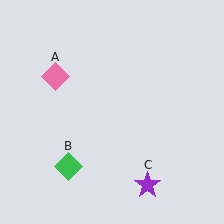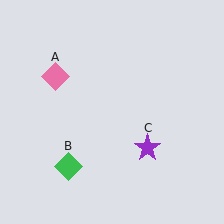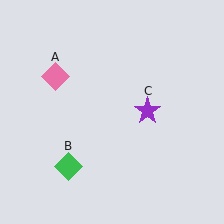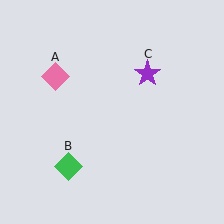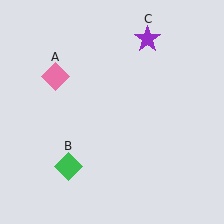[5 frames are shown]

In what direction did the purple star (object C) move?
The purple star (object C) moved up.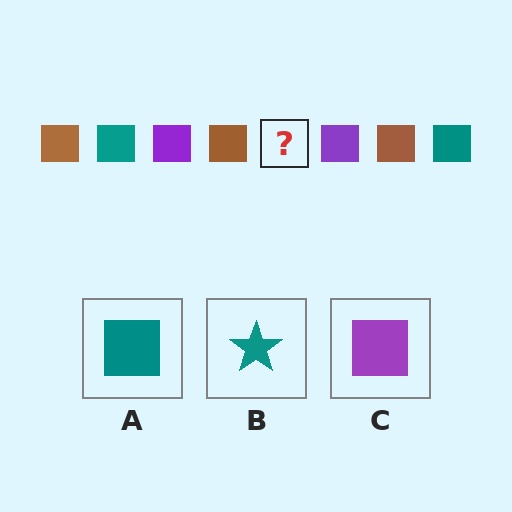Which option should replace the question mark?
Option A.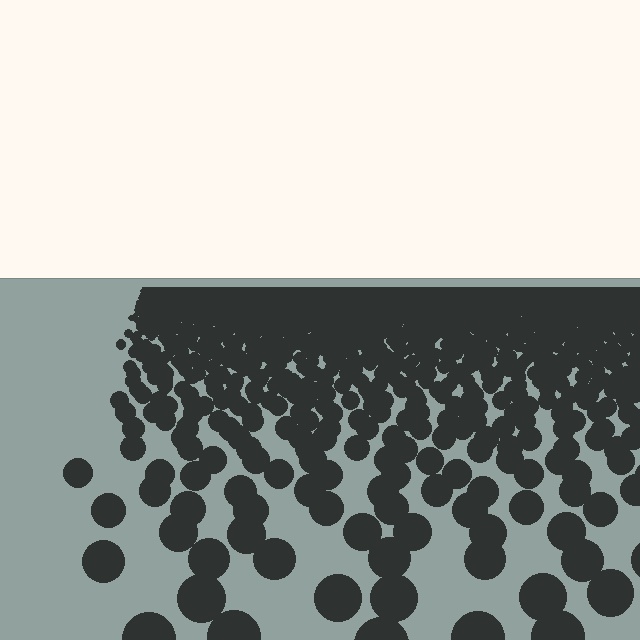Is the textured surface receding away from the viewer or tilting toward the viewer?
The surface is receding away from the viewer. Texture elements get smaller and denser toward the top.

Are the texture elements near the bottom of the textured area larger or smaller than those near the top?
Larger. Near the bottom, elements are closer to the viewer and appear at a bigger on-screen size.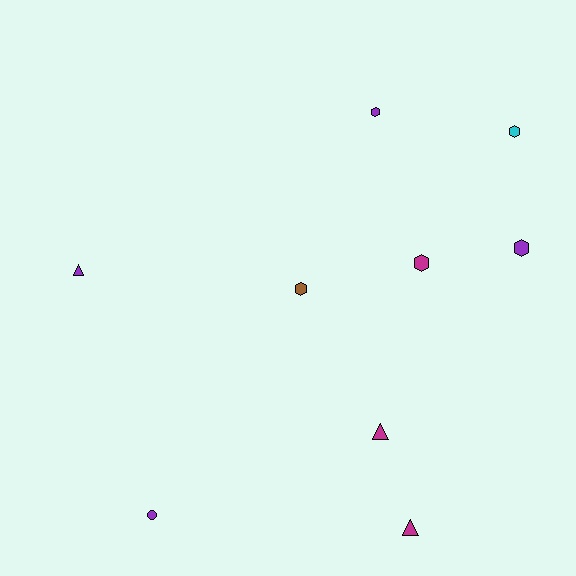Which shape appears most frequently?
Hexagon, with 5 objects.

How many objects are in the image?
There are 9 objects.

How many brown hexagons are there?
There is 1 brown hexagon.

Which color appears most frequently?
Purple, with 4 objects.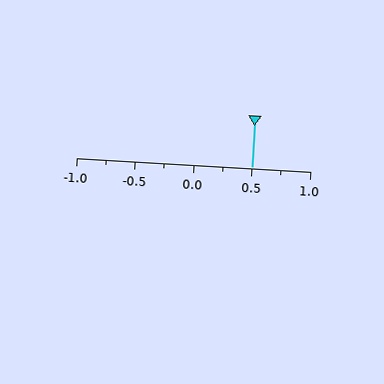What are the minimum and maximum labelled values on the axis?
The axis runs from -1.0 to 1.0.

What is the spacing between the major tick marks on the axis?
The major ticks are spaced 0.5 apart.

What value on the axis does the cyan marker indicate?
The marker indicates approximately 0.5.